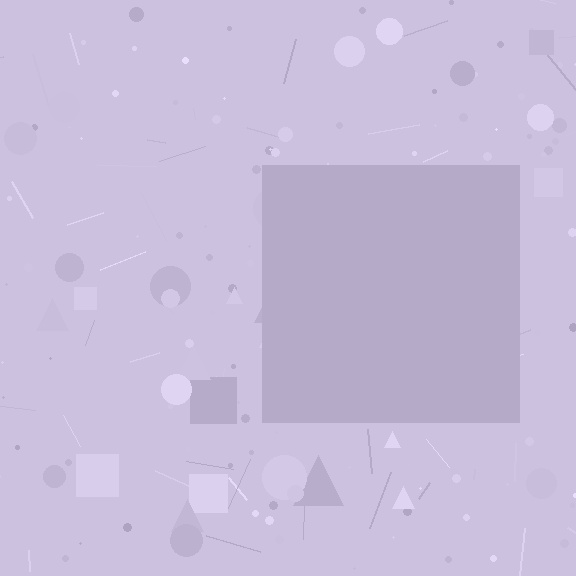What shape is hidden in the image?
A square is hidden in the image.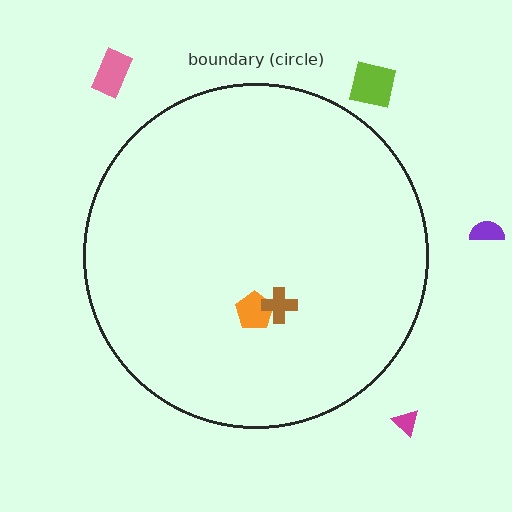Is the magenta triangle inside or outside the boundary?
Outside.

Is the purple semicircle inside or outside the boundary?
Outside.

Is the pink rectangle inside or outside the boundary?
Outside.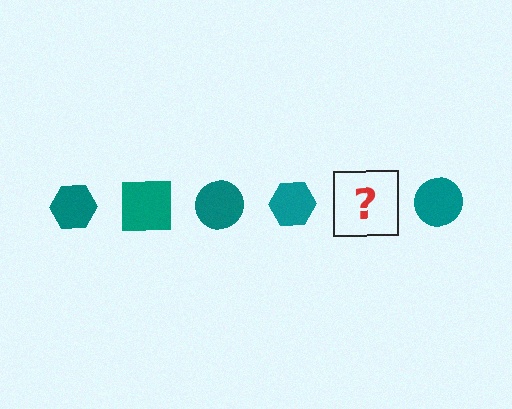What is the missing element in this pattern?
The missing element is a teal square.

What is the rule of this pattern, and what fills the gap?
The rule is that the pattern cycles through hexagon, square, circle shapes in teal. The gap should be filled with a teal square.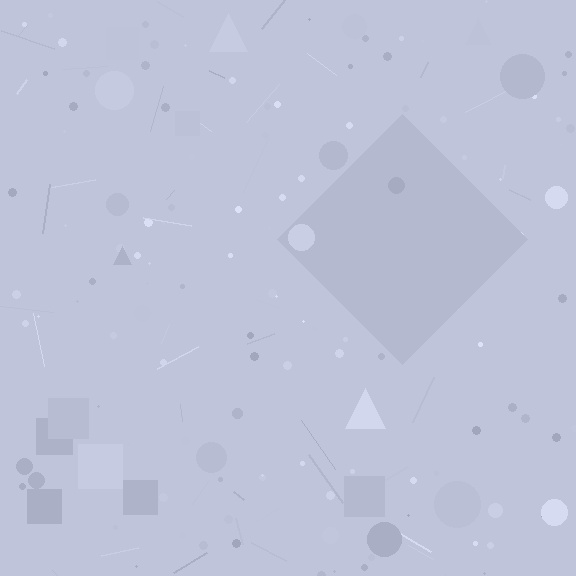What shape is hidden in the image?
A diamond is hidden in the image.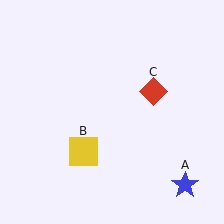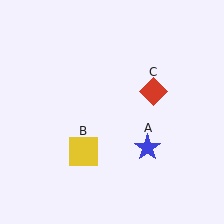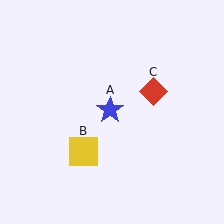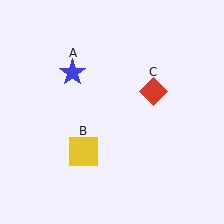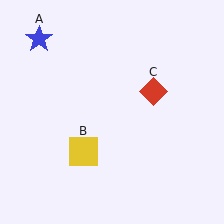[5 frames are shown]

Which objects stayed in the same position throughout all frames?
Yellow square (object B) and red diamond (object C) remained stationary.